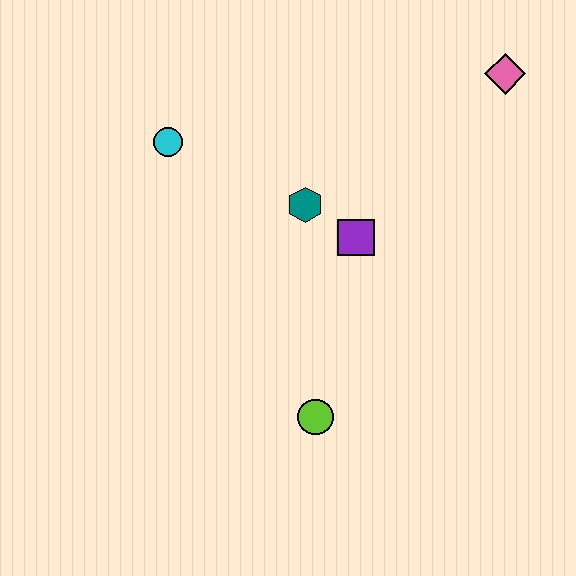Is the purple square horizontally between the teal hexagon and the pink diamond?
Yes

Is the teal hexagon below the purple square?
No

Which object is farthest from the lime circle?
The pink diamond is farthest from the lime circle.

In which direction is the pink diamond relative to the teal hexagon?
The pink diamond is to the right of the teal hexagon.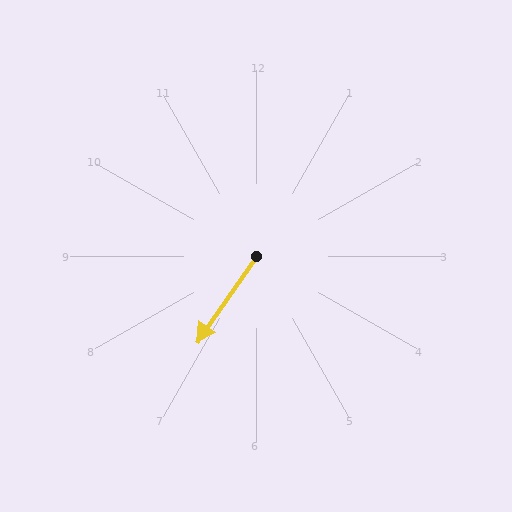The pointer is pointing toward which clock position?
Roughly 7 o'clock.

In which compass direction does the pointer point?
Southwest.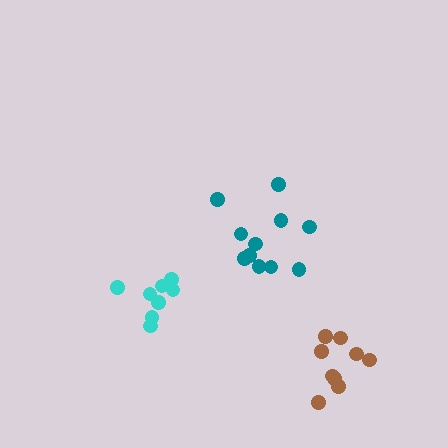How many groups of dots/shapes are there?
There are 3 groups.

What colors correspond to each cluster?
The clusters are colored: brown, cyan, teal.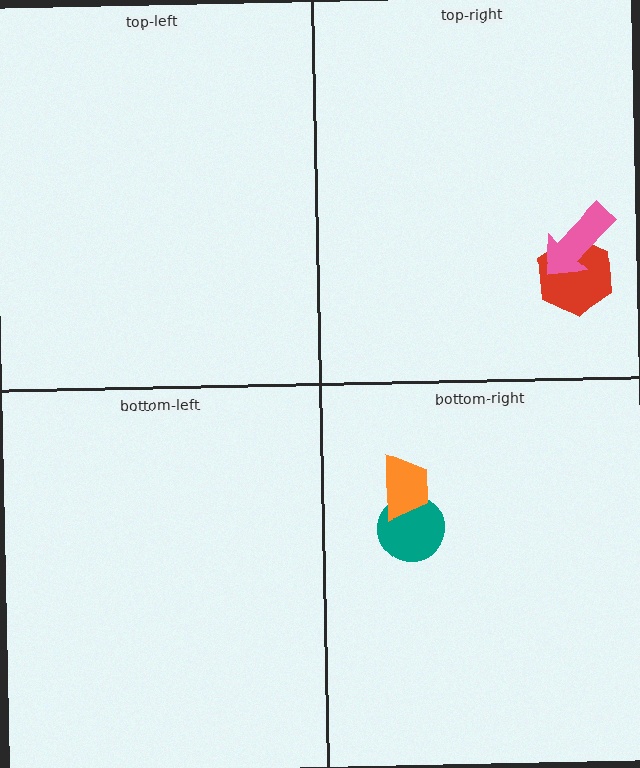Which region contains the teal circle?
The bottom-right region.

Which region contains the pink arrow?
The top-right region.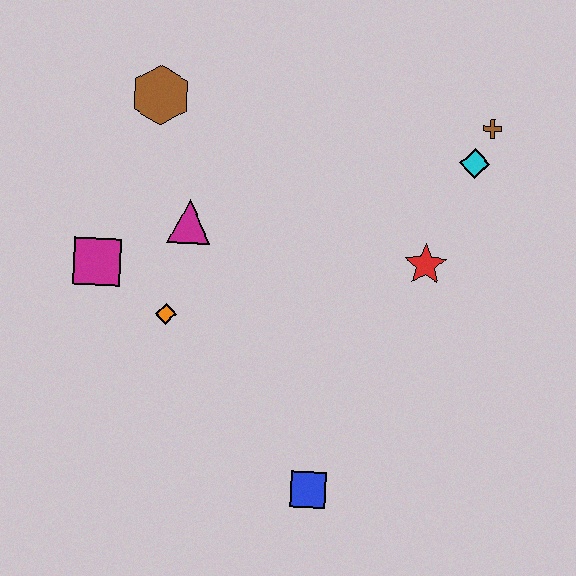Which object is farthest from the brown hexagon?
The blue square is farthest from the brown hexagon.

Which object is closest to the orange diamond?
The magenta square is closest to the orange diamond.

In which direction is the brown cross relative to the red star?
The brown cross is above the red star.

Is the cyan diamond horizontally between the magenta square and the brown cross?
Yes